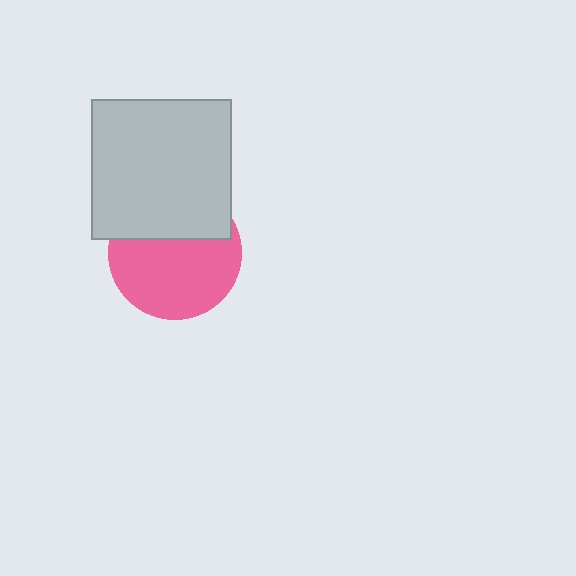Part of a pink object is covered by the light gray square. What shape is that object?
It is a circle.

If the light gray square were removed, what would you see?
You would see the complete pink circle.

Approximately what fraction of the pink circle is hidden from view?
Roughly 36% of the pink circle is hidden behind the light gray square.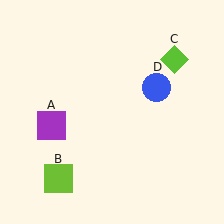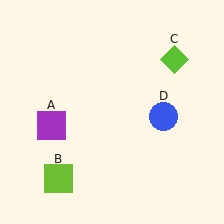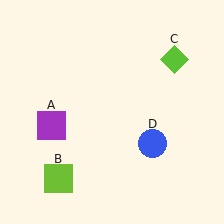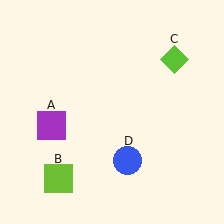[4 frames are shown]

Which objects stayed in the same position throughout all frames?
Purple square (object A) and lime square (object B) and lime diamond (object C) remained stationary.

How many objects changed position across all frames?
1 object changed position: blue circle (object D).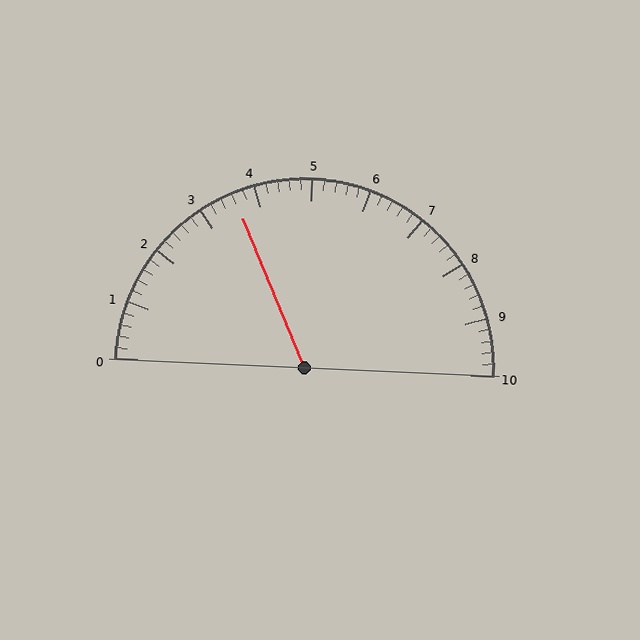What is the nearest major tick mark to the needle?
The nearest major tick mark is 4.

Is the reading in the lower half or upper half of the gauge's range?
The reading is in the lower half of the range (0 to 10).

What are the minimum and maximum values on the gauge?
The gauge ranges from 0 to 10.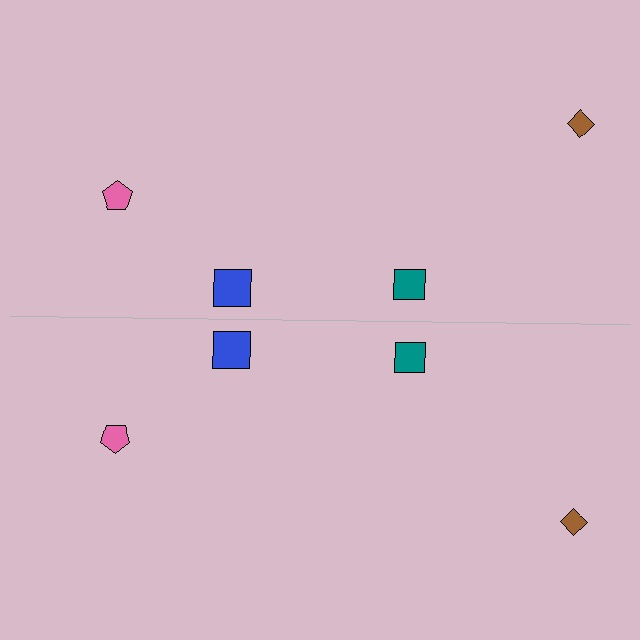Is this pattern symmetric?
Yes, this pattern has bilateral (reflection) symmetry.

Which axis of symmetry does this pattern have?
The pattern has a horizontal axis of symmetry running through the center of the image.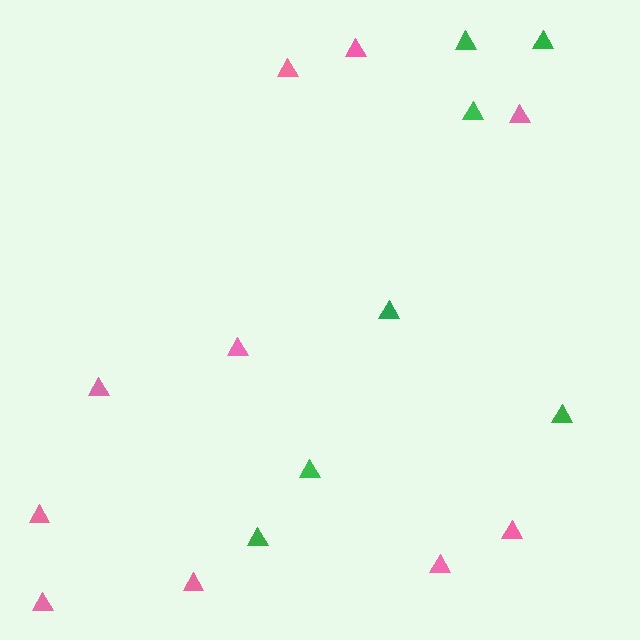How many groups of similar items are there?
There are 2 groups: one group of green triangles (7) and one group of pink triangles (10).